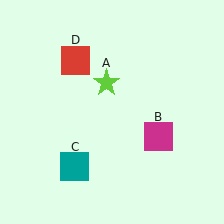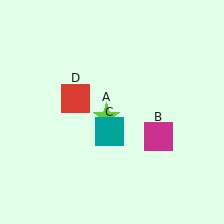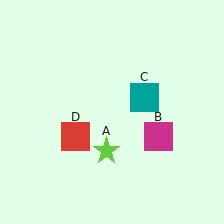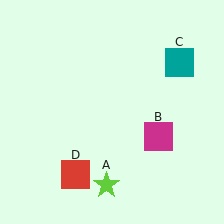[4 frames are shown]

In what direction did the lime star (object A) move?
The lime star (object A) moved down.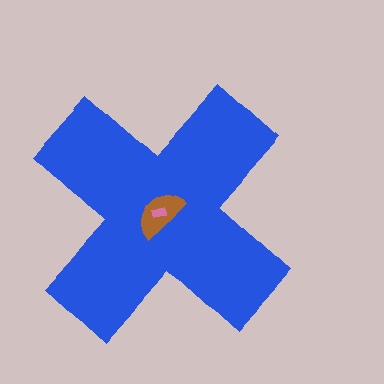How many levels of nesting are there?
3.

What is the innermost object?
The pink rectangle.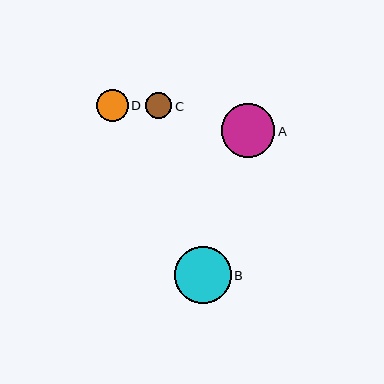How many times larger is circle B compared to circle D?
Circle B is approximately 1.8 times the size of circle D.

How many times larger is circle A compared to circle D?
Circle A is approximately 1.7 times the size of circle D.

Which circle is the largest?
Circle B is the largest with a size of approximately 57 pixels.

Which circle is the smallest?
Circle C is the smallest with a size of approximately 26 pixels.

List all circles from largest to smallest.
From largest to smallest: B, A, D, C.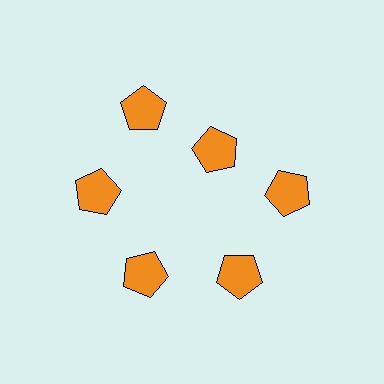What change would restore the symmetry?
The symmetry would be restored by moving it outward, back onto the ring so that all 6 pentagons sit at equal angles and equal distance from the center.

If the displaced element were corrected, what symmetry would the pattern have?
It would have 6-fold rotational symmetry — the pattern would map onto itself every 60 degrees.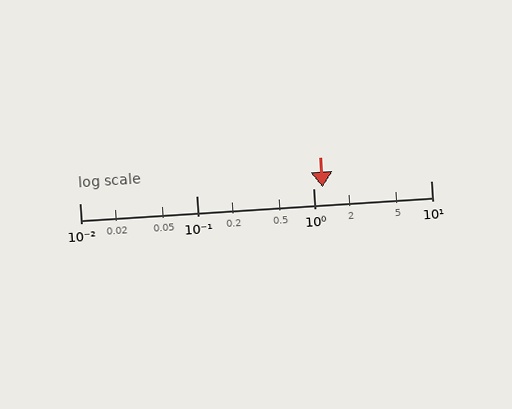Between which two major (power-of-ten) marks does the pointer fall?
The pointer is between 1 and 10.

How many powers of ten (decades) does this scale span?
The scale spans 3 decades, from 0.01 to 10.